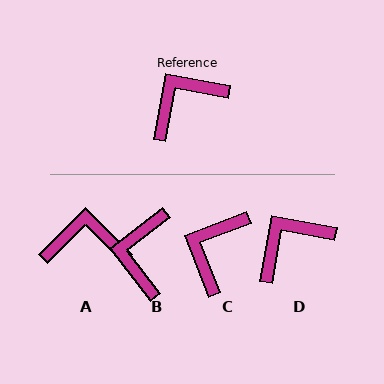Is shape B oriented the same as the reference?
No, it is off by about 48 degrees.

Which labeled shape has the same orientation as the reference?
D.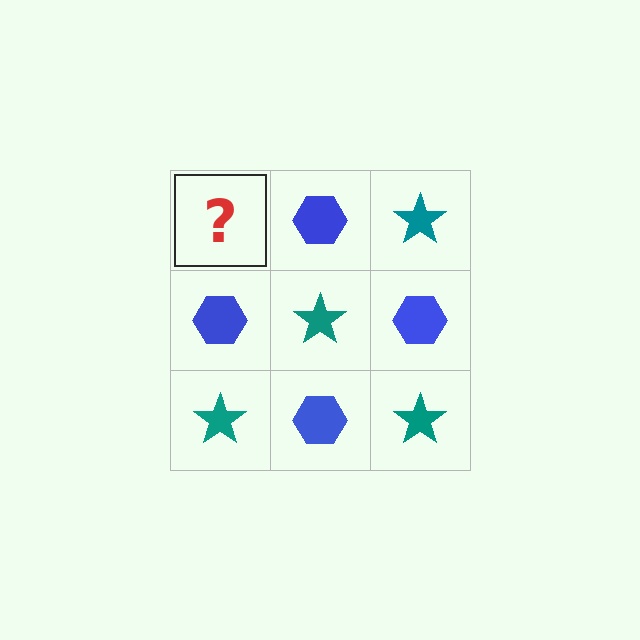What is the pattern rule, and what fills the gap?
The rule is that it alternates teal star and blue hexagon in a checkerboard pattern. The gap should be filled with a teal star.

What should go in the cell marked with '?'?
The missing cell should contain a teal star.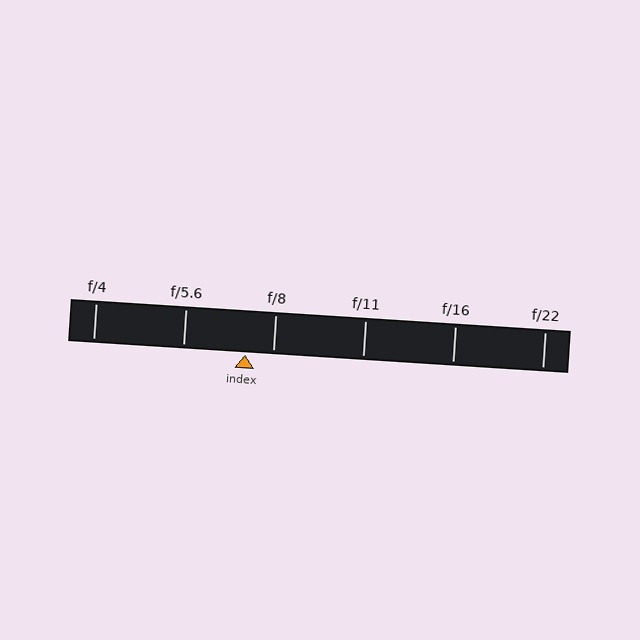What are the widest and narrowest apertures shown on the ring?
The widest aperture shown is f/4 and the narrowest is f/22.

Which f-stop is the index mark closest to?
The index mark is closest to f/8.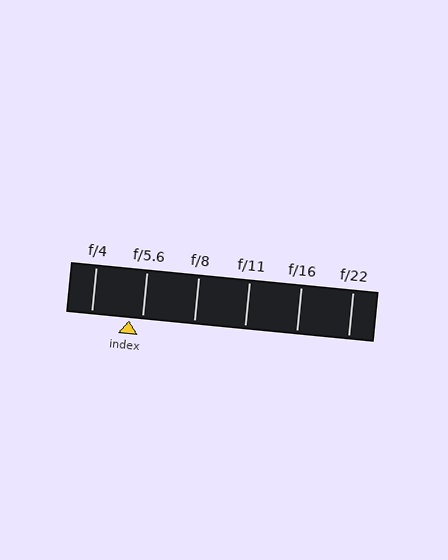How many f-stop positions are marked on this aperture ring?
There are 6 f-stop positions marked.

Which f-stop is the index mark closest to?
The index mark is closest to f/5.6.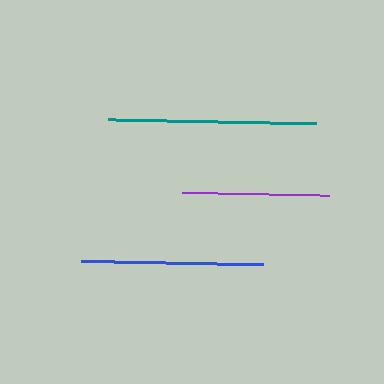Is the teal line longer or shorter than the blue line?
The teal line is longer than the blue line.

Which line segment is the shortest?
The purple line is the shortest at approximately 146 pixels.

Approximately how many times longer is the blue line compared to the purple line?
The blue line is approximately 1.2 times the length of the purple line.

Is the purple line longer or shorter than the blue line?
The blue line is longer than the purple line.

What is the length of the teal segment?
The teal segment is approximately 208 pixels long.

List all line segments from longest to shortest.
From longest to shortest: teal, blue, purple.